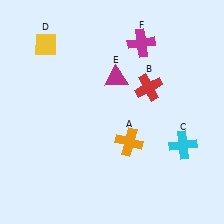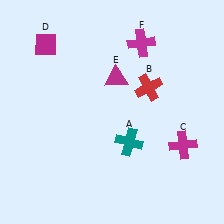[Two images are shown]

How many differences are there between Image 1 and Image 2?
There are 3 differences between the two images.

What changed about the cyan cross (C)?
In Image 1, C is cyan. In Image 2, it changed to magenta.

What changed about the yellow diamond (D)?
In Image 1, D is yellow. In Image 2, it changed to magenta.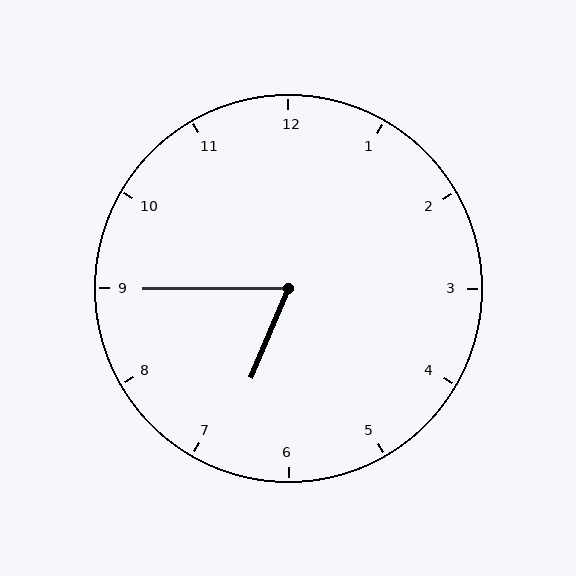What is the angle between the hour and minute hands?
Approximately 68 degrees.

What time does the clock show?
6:45.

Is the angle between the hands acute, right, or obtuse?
It is acute.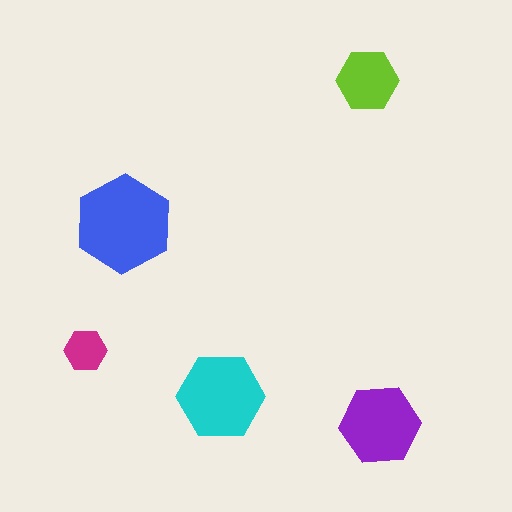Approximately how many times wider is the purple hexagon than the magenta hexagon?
About 2 times wider.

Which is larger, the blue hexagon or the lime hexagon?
The blue one.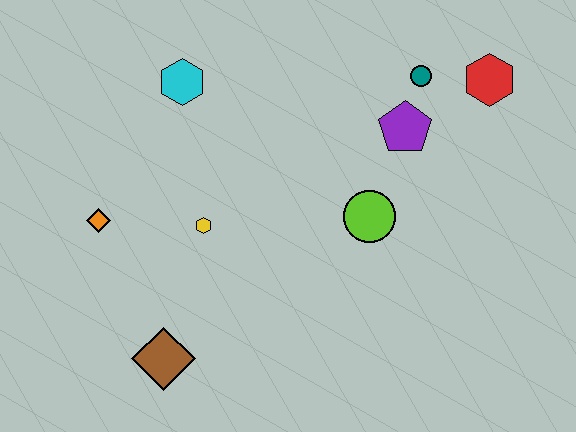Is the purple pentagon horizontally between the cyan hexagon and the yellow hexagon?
No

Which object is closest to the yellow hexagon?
The orange diamond is closest to the yellow hexagon.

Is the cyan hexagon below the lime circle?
No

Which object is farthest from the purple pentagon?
The brown diamond is farthest from the purple pentagon.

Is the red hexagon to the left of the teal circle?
No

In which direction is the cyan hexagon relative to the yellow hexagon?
The cyan hexagon is above the yellow hexagon.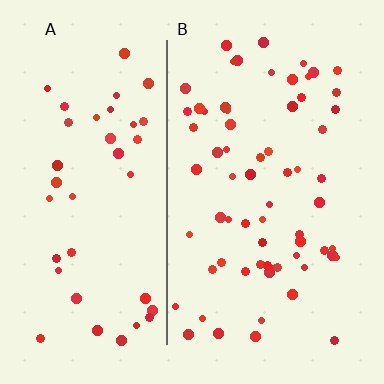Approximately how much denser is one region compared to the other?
Approximately 1.6× — region B over region A.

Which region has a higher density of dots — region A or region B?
B (the right).